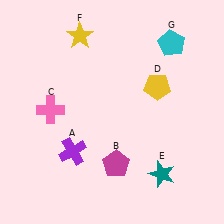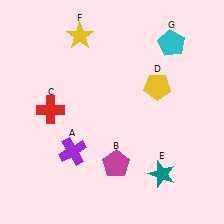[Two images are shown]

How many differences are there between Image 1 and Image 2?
There is 1 difference between the two images.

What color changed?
The cross (C) changed from pink in Image 1 to red in Image 2.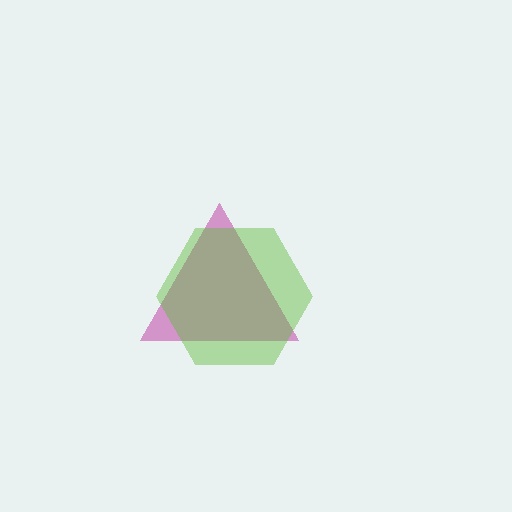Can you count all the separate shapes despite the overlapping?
Yes, there are 2 separate shapes.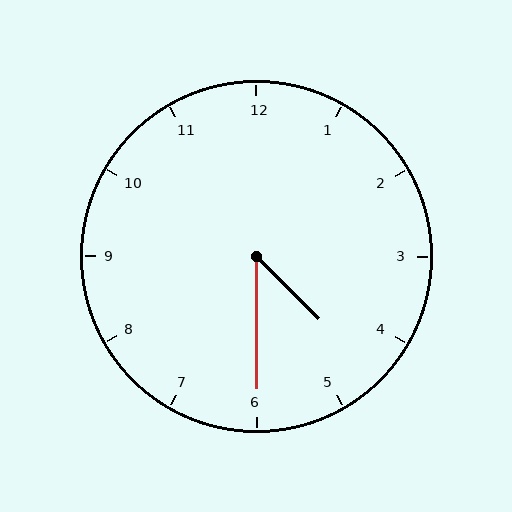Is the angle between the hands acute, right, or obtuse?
It is acute.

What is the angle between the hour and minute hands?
Approximately 45 degrees.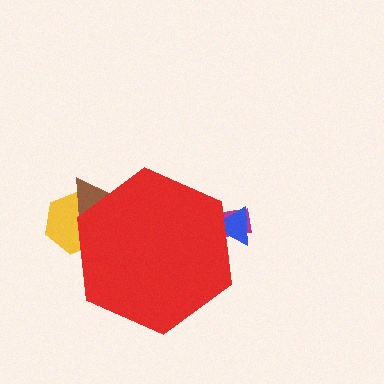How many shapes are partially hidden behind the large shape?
4 shapes are partially hidden.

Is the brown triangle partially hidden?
Yes, the brown triangle is partially hidden behind the red hexagon.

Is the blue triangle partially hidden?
Yes, the blue triangle is partially hidden behind the red hexagon.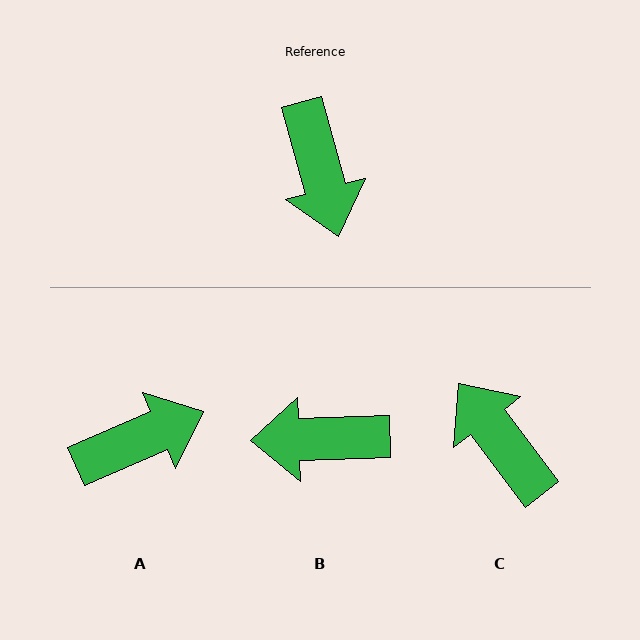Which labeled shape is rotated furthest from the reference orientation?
C, about 158 degrees away.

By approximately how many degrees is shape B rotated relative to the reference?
Approximately 103 degrees clockwise.